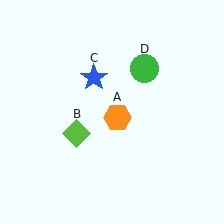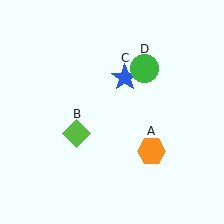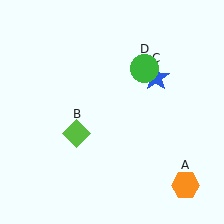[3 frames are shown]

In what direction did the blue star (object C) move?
The blue star (object C) moved right.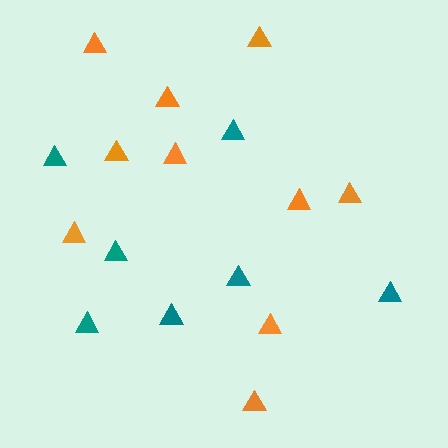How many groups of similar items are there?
There are 2 groups: one group of teal triangles (7) and one group of orange triangles (10).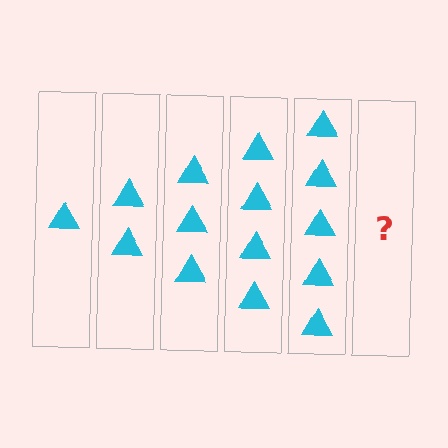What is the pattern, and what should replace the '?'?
The pattern is that each step adds one more triangle. The '?' should be 6 triangles.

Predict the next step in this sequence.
The next step is 6 triangles.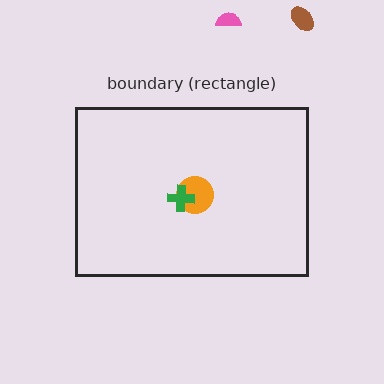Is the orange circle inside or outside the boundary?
Inside.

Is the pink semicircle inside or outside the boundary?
Outside.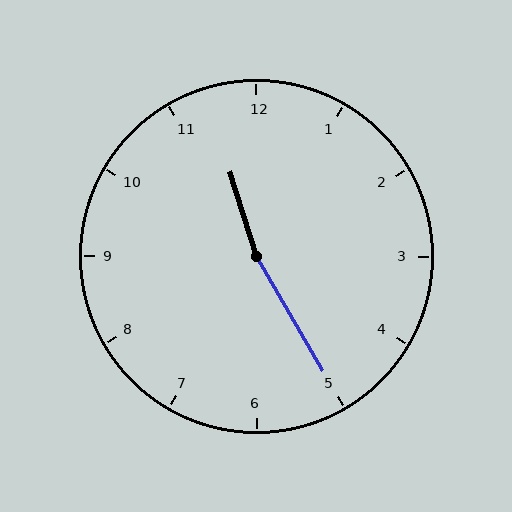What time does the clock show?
11:25.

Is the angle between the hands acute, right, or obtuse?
It is obtuse.